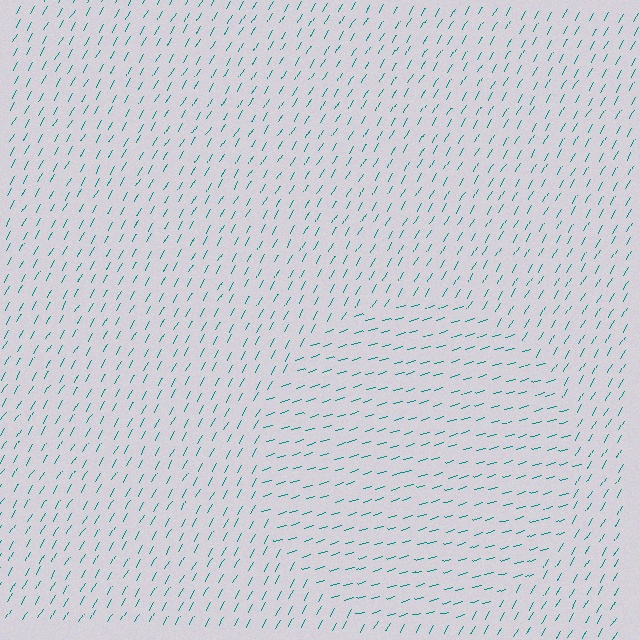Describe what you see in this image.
The image is filled with small teal line segments. A circle region in the image has lines oriented differently from the surrounding lines, creating a visible texture boundary.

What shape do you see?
I see a circle.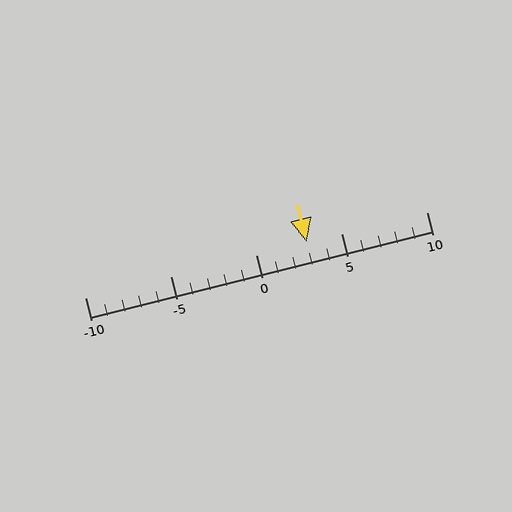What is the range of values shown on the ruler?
The ruler shows values from -10 to 10.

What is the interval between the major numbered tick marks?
The major tick marks are spaced 5 units apart.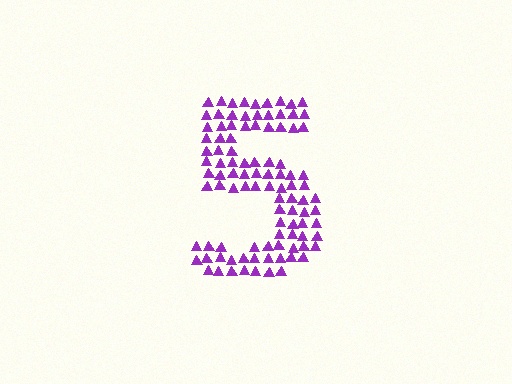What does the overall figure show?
The overall figure shows the digit 5.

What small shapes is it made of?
It is made of small triangles.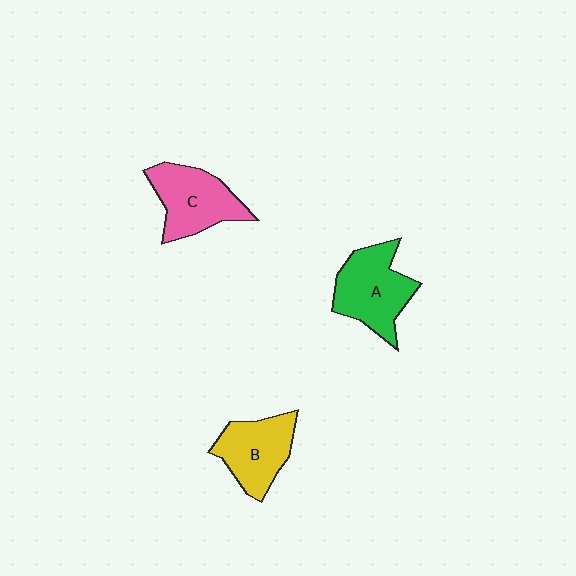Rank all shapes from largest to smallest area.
From largest to smallest: A (green), C (pink), B (yellow).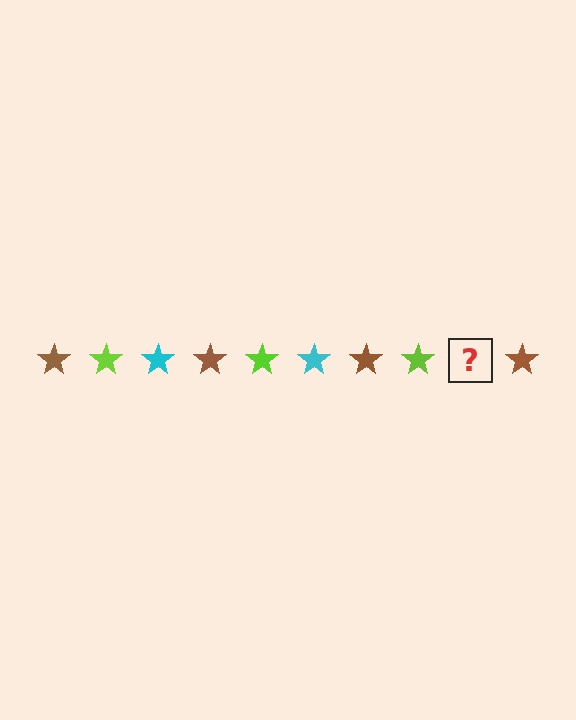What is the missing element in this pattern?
The missing element is a cyan star.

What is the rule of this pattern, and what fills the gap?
The rule is that the pattern cycles through brown, lime, cyan stars. The gap should be filled with a cyan star.